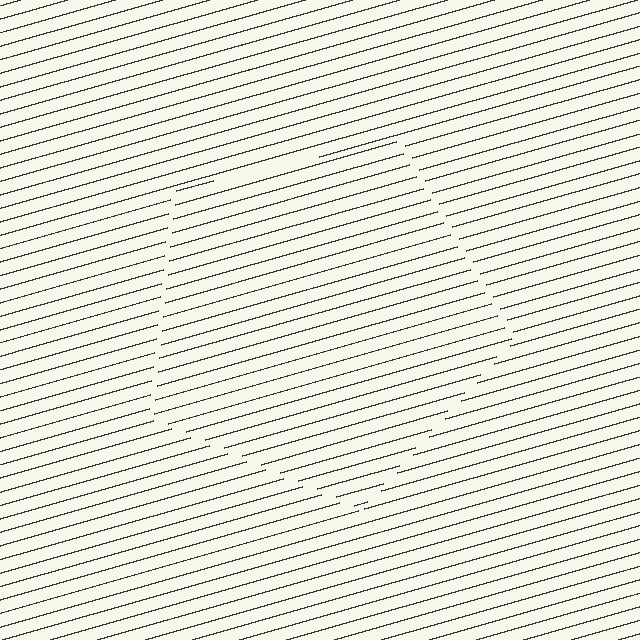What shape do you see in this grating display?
An illusory pentagon. The interior of the shape contains the same grating, shifted by half a period — the contour is defined by the phase discontinuity where line-ends from the inner and outer gratings abut.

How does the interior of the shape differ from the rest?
The interior of the shape contains the same grating, shifted by half a period — the contour is defined by the phase discontinuity where line-ends from the inner and outer gratings abut.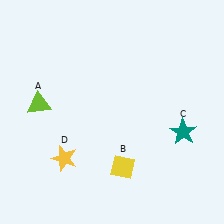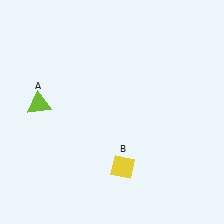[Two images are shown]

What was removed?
The yellow star (D), the teal star (C) were removed in Image 2.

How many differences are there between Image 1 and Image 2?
There are 2 differences between the two images.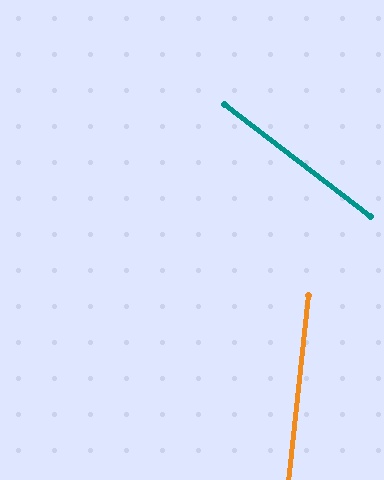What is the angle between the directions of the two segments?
Approximately 58 degrees.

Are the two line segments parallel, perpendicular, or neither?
Neither parallel nor perpendicular — they differ by about 58°.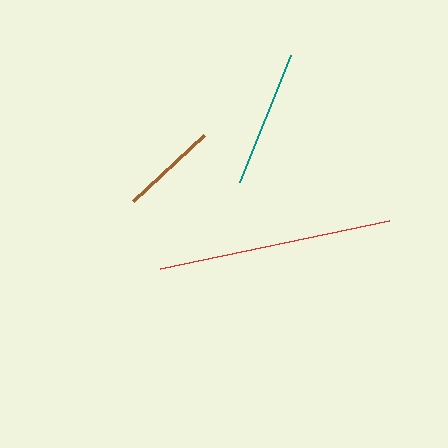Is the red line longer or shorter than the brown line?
The red line is longer than the brown line.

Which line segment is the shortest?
The brown line is the shortest at approximately 97 pixels.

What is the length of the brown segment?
The brown segment is approximately 97 pixels long.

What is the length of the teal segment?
The teal segment is approximately 137 pixels long.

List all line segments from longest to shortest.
From longest to shortest: red, teal, brown.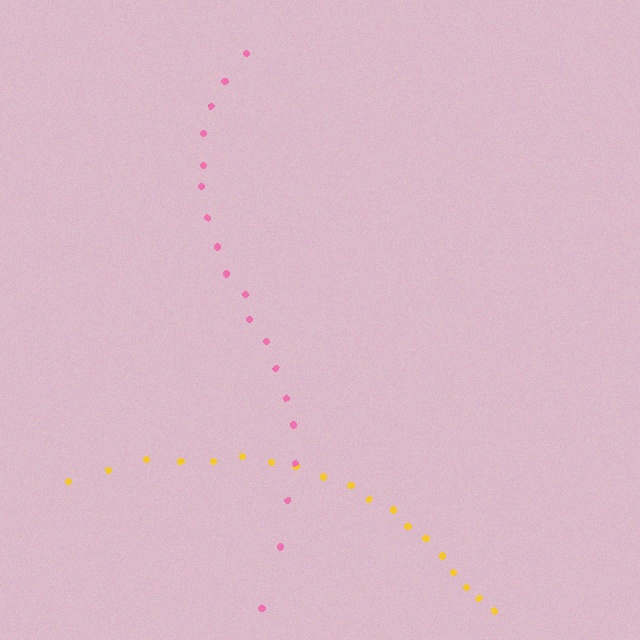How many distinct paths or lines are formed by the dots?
There are 2 distinct paths.